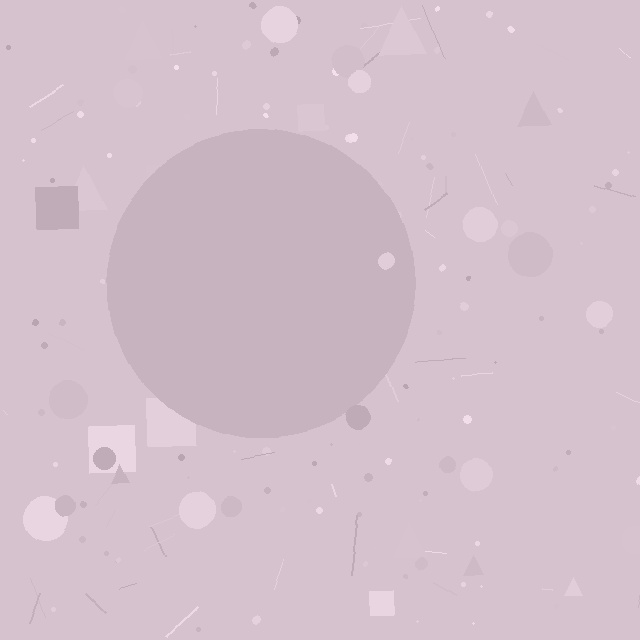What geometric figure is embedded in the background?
A circle is embedded in the background.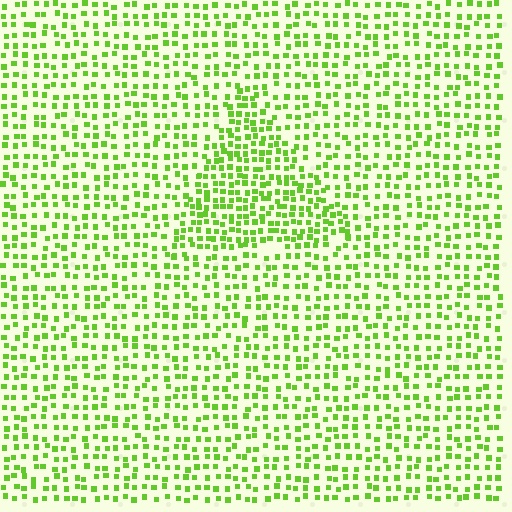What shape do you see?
I see a triangle.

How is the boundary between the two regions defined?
The boundary is defined by a change in element density (approximately 1.7x ratio). All elements are the same color, size, and shape.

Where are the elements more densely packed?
The elements are more densely packed inside the triangle boundary.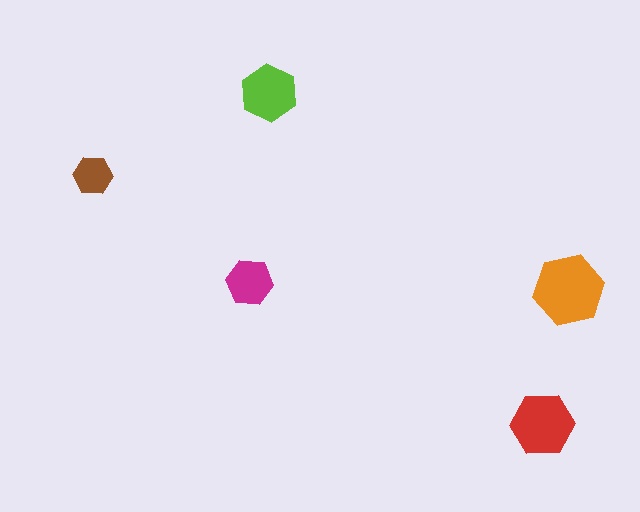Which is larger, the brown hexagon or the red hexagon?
The red one.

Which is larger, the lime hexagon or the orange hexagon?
The orange one.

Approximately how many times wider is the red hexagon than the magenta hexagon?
About 1.5 times wider.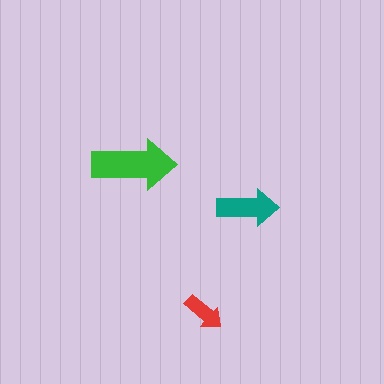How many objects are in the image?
There are 3 objects in the image.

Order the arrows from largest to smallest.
the green one, the teal one, the red one.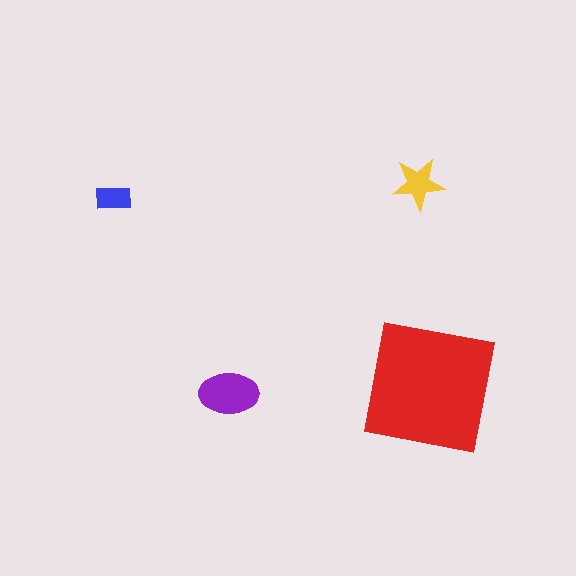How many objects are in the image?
There are 4 objects in the image.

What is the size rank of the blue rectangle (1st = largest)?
4th.